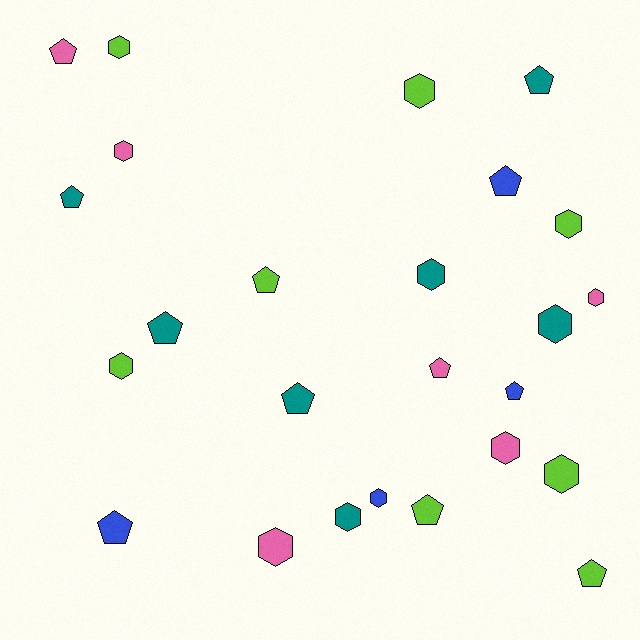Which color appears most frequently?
Lime, with 8 objects.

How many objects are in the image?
There are 25 objects.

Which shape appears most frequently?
Hexagon, with 13 objects.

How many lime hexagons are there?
There are 5 lime hexagons.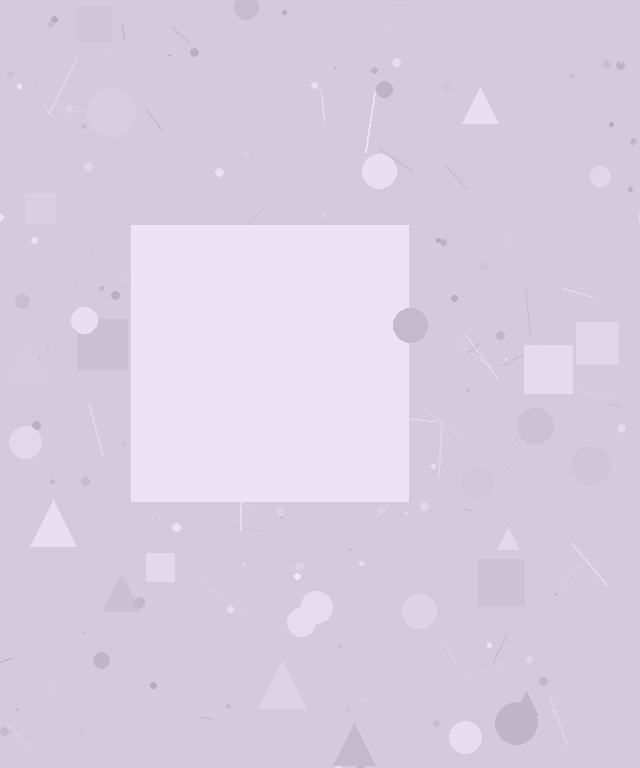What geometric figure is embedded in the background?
A square is embedded in the background.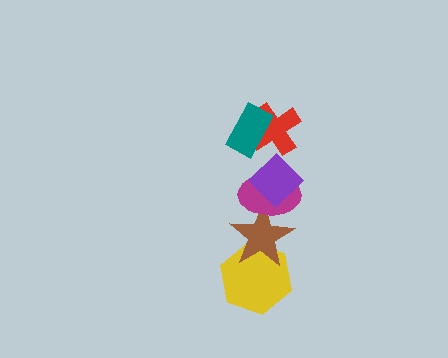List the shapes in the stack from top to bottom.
From top to bottom: the teal rectangle, the red cross, the purple diamond, the magenta ellipse, the brown star, the yellow hexagon.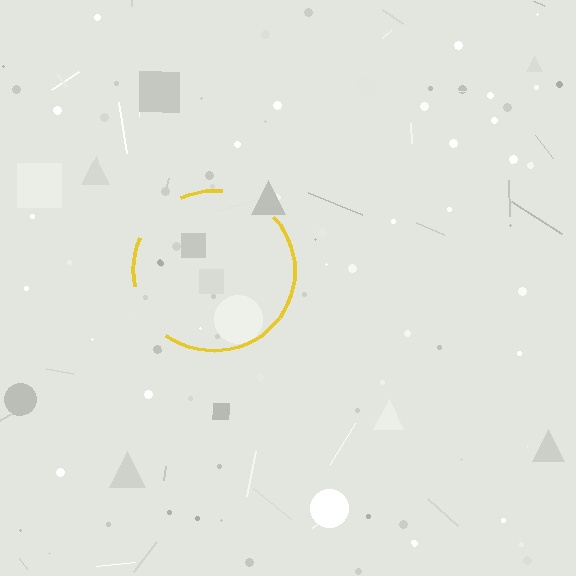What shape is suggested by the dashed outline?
The dashed outline suggests a circle.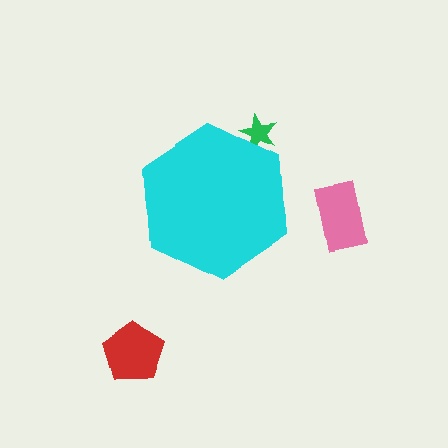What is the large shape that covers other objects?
A cyan hexagon.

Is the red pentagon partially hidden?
No, the red pentagon is fully visible.